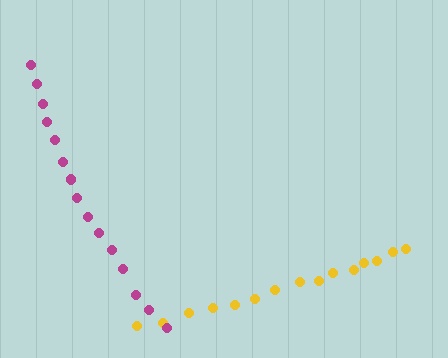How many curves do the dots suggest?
There are 2 distinct paths.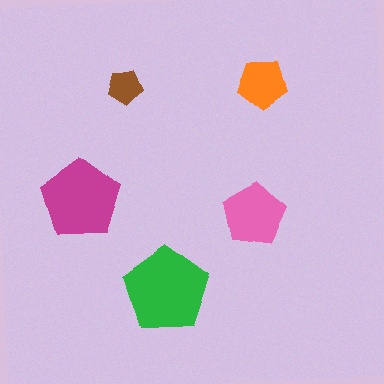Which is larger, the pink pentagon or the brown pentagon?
The pink one.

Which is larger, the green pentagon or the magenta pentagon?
The green one.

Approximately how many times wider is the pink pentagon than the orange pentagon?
About 1.5 times wider.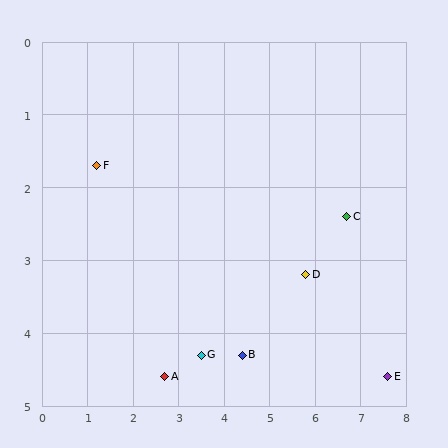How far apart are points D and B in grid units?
Points D and B are about 1.8 grid units apart.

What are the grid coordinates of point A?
Point A is at approximately (2.7, 4.6).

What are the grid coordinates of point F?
Point F is at approximately (1.2, 1.7).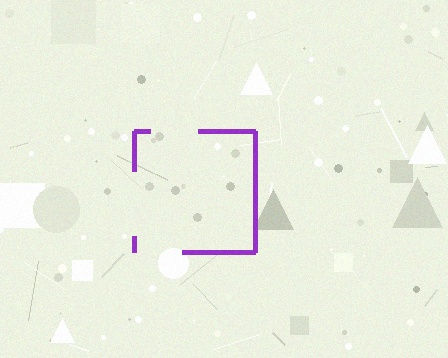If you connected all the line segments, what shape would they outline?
They would outline a square.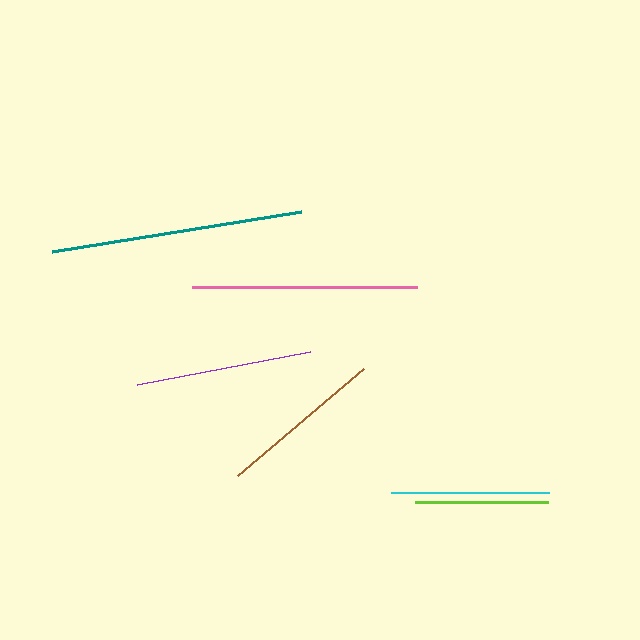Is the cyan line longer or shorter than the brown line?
The brown line is longer than the cyan line.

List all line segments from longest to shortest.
From longest to shortest: teal, pink, purple, brown, cyan, lime.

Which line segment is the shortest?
The lime line is the shortest at approximately 133 pixels.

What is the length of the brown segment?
The brown segment is approximately 165 pixels long.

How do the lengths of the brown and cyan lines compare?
The brown and cyan lines are approximately the same length.